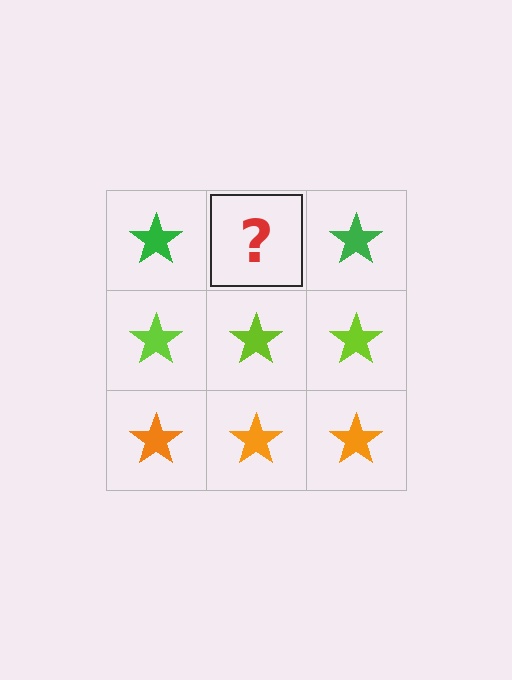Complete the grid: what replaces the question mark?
The question mark should be replaced with a green star.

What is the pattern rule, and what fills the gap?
The rule is that each row has a consistent color. The gap should be filled with a green star.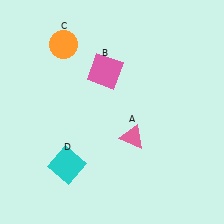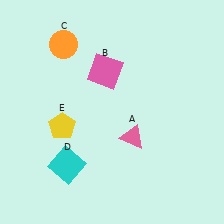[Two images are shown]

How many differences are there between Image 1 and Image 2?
There is 1 difference between the two images.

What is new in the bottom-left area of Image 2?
A yellow pentagon (E) was added in the bottom-left area of Image 2.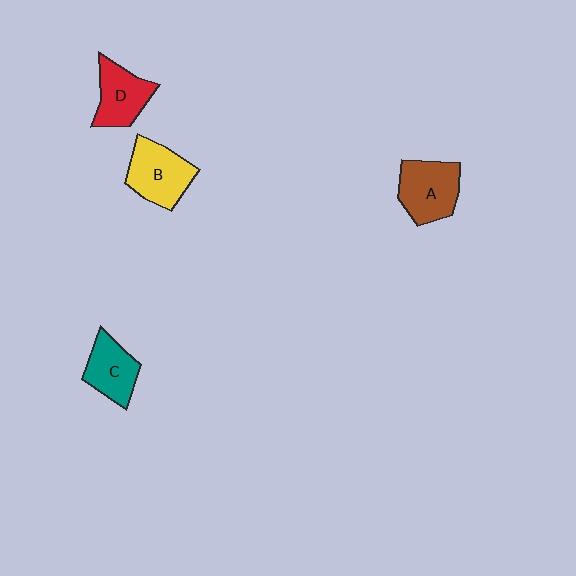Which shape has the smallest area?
Shape C (teal).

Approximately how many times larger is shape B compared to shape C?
Approximately 1.2 times.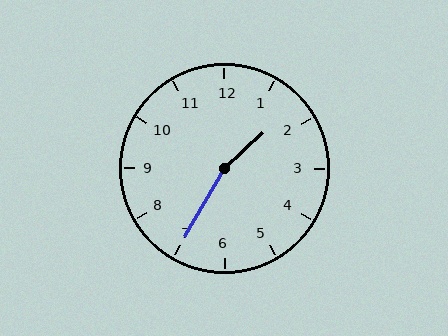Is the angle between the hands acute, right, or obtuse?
It is obtuse.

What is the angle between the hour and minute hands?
Approximately 162 degrees.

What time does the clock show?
1:35.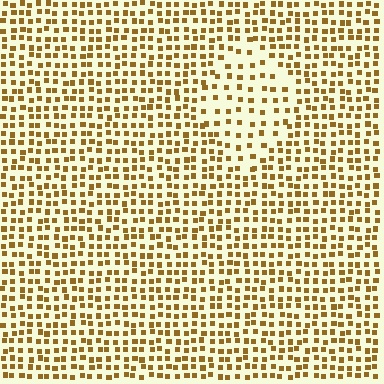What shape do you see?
I see a diamond.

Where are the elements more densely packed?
The elements are more densely packed outside the diamond boundary.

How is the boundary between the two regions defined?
The boundary is defined by a change in element density (approximately 1.8x ratio). All elements are the same color, size, and shape.